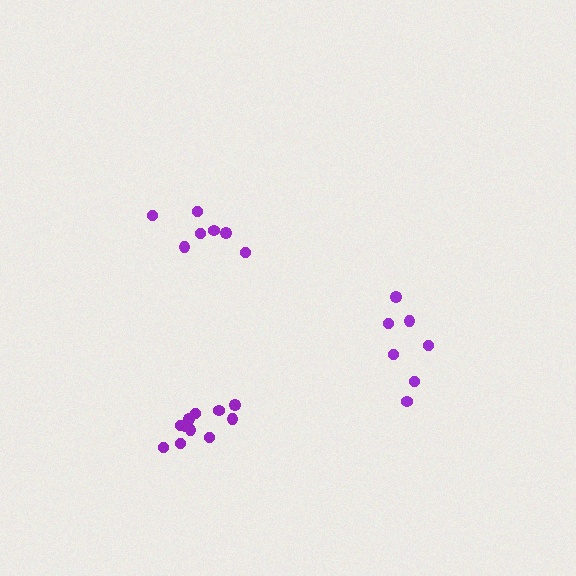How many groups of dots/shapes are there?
There are 3 groups.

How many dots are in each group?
Group 1: 7 dots, Group 2: 11 dots, Group 3: 7 dots (25 total).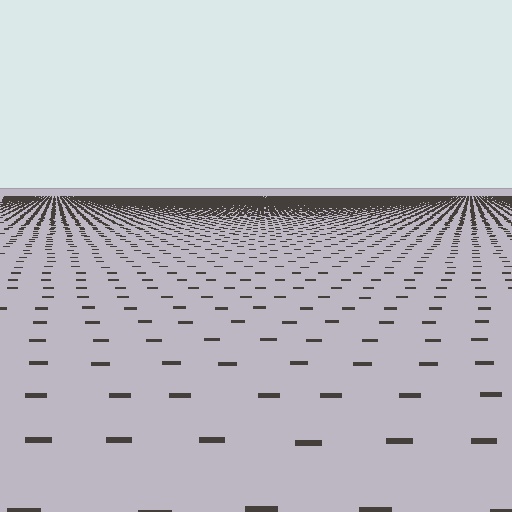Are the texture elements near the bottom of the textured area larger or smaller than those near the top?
Larger. Near the bottom, elements are closer to the viewer and appear at a bigger on-screen size.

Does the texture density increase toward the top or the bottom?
Density increases toward the top.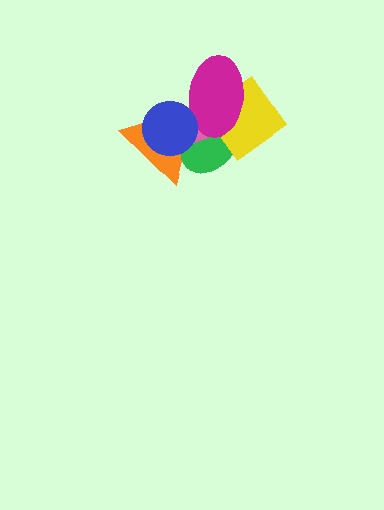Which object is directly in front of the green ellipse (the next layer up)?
The yellow diamond is directly in front of the green ellipse.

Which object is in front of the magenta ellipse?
The blue circle is in front of the magenta ellipse.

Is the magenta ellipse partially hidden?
Yes, it is partially covered by another shape.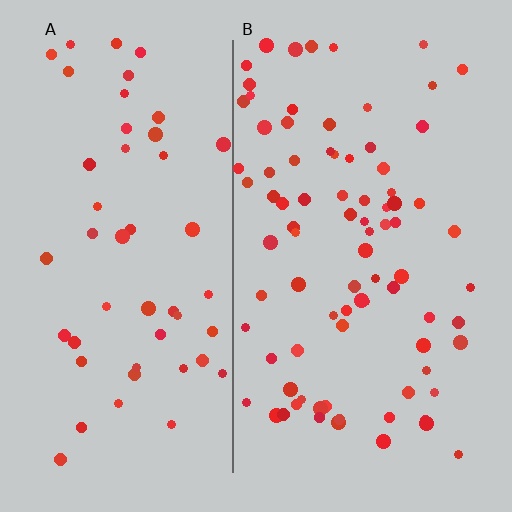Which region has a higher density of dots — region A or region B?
B (the right).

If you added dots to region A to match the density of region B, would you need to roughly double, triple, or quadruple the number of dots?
Approximately double.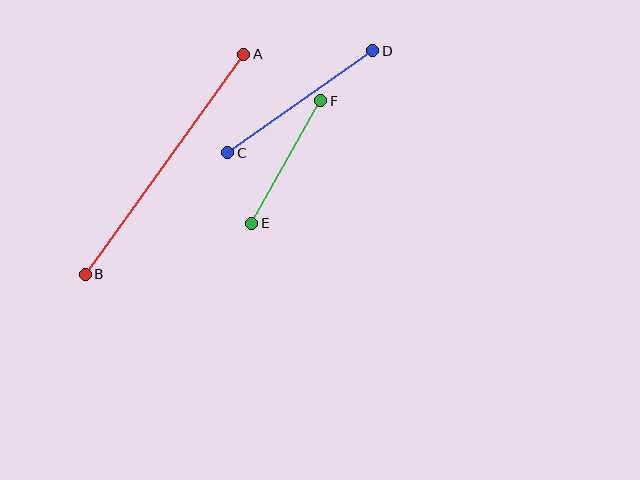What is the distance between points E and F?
The distance is approximately 141 pixels.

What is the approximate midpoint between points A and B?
The midpoint is at approximately (164, 164) pixels.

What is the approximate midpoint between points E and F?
The midpoint is at approximately (286, 162) pixels.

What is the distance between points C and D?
The distance is approximately 178 pixels.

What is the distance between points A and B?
The distance is approximately 271 pixels.